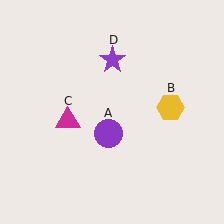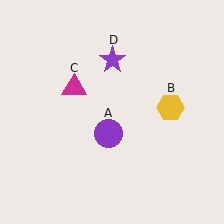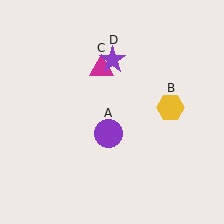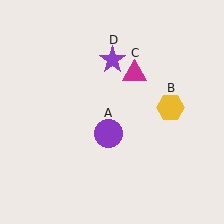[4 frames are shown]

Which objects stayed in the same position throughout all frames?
Purple circle (object A) and yellow hexagon (object B) and purple star (object D) remained stationary.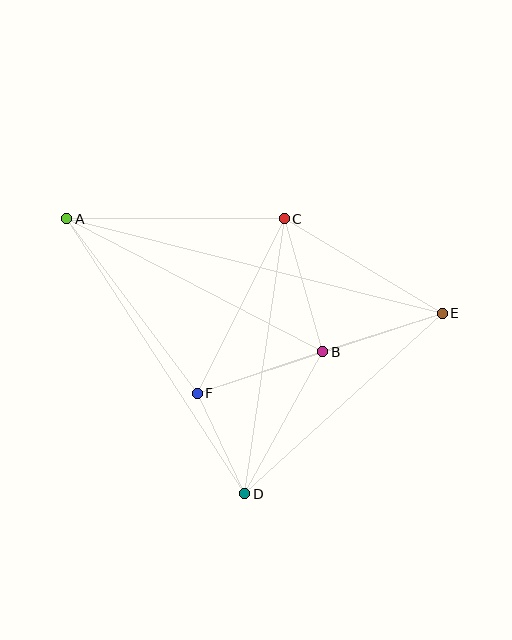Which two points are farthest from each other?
Points A and E are farthest from each other.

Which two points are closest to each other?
Points D and F are closest to each other.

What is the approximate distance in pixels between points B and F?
The distance between B and F is approximately 132 pixels.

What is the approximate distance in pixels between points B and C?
The distance between B and C is approximately 139 pixels.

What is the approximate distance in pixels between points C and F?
The distance between C and F is approximately 195 pixels.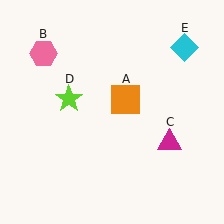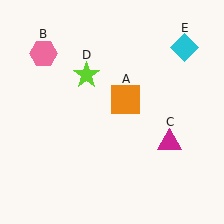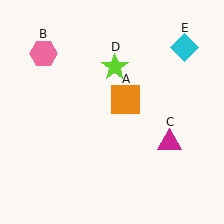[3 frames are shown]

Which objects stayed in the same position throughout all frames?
Orange square (object A) and pink hexagon (object B) and magenta triangle (object C) and cyan diamond (object E) remained stationary.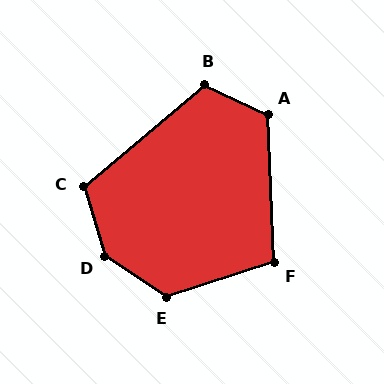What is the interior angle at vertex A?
Approximately 118 degrees (obtuse).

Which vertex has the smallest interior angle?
F, at approximately 106 degrees.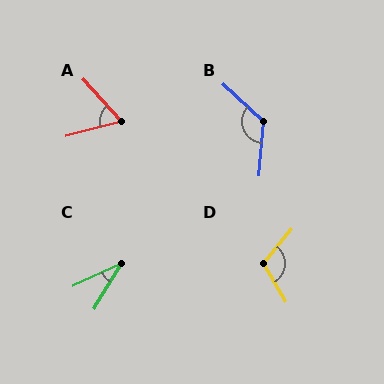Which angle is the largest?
B, at approximately 129 degrees.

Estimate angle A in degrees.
Approximately 62 degrees.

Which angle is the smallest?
C, at approximately 34 degrees.